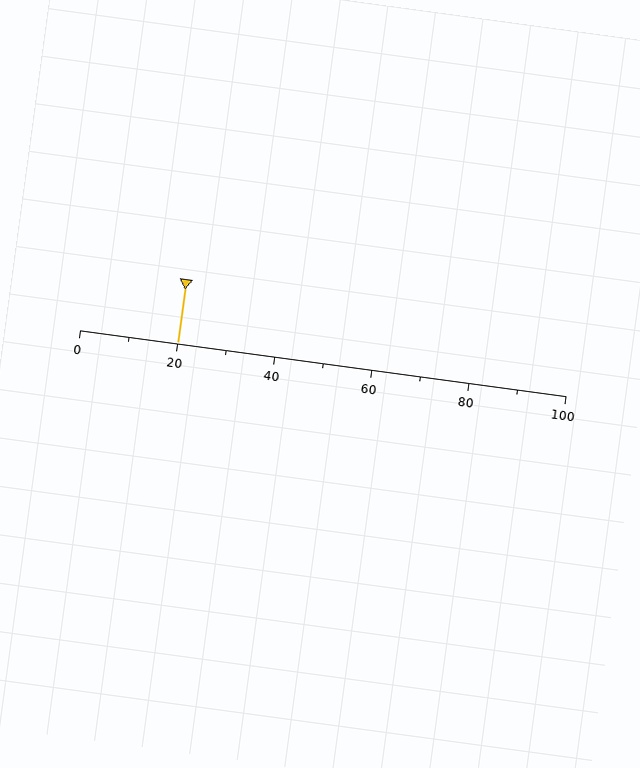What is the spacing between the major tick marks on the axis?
The major ticks are spaced 20 apart.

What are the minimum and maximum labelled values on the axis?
The axis runs from 0 to 100.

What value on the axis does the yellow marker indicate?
The marker indicates approximately 20.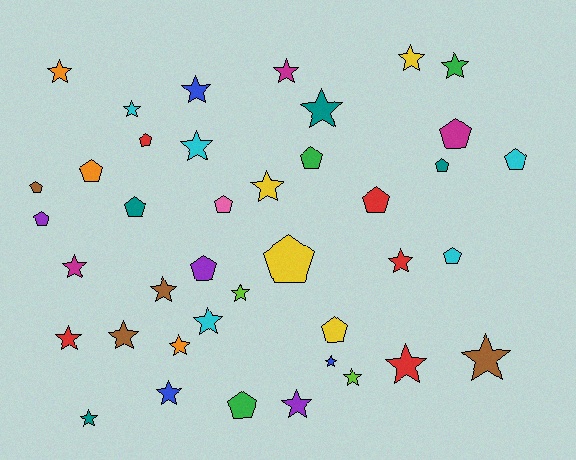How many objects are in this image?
There are 40 objects.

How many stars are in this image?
There are 24 stars.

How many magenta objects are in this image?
There are 3 magenta objects.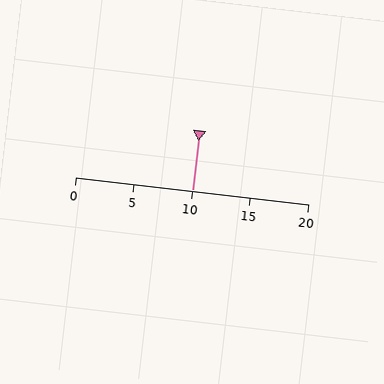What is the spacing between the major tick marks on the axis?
The major ticks are spaced 5 apart.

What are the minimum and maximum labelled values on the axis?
The axis runs from 0 to 20.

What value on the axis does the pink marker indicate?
The marker indicates approximately 10.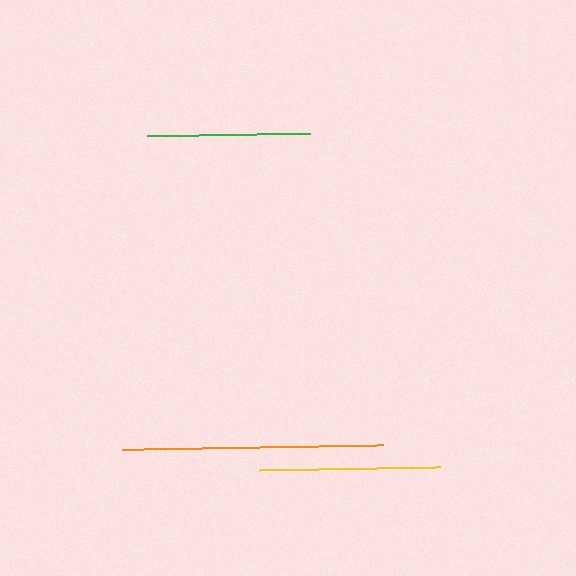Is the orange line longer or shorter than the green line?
The orange line is longer than the green line.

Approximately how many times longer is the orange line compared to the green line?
The orange line is approximately 1.6 times the length of the green line.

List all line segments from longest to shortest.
From longest to shortest: orange, yellow, green.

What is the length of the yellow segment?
The yellow segment is approximately 181 pixels long.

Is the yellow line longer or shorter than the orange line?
The orange line is longer than the yellow line.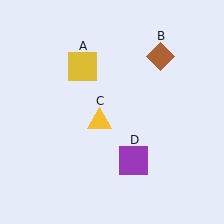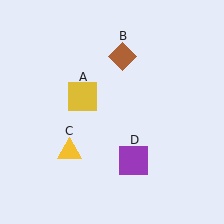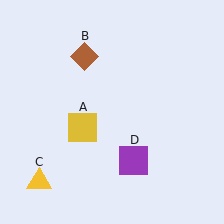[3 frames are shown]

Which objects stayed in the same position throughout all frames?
Purple square (object D) remained stationary.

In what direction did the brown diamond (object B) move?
The brown diamond (object B) moved left.